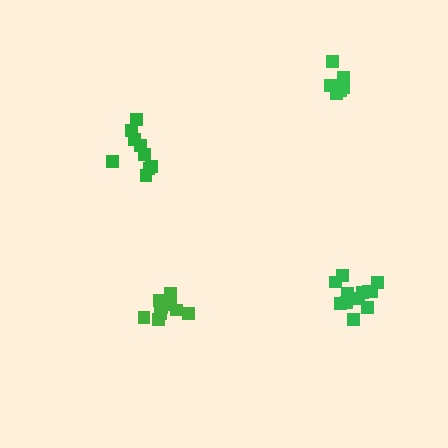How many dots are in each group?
Group 1: 12 dots, Group 2: 6 dots, Group 3: 9 dots, Group 4: 9 dots (36 total).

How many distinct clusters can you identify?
There are 4 distinct clusters.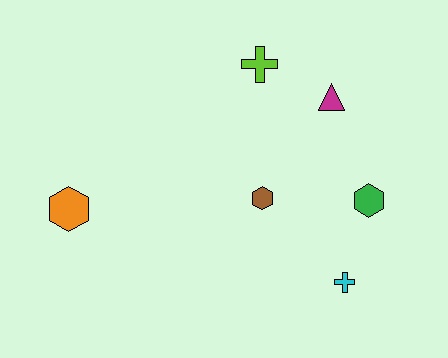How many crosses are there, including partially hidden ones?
There are 2 crosses.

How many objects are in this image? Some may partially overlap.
There are 6 objects.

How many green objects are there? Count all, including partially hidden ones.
There is 1 green object.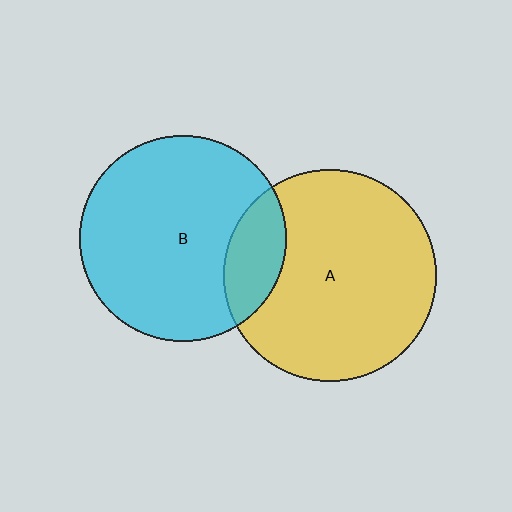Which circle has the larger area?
Circle A (yellow).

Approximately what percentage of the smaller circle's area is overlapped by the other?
Approximately 15%.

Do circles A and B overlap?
Yes.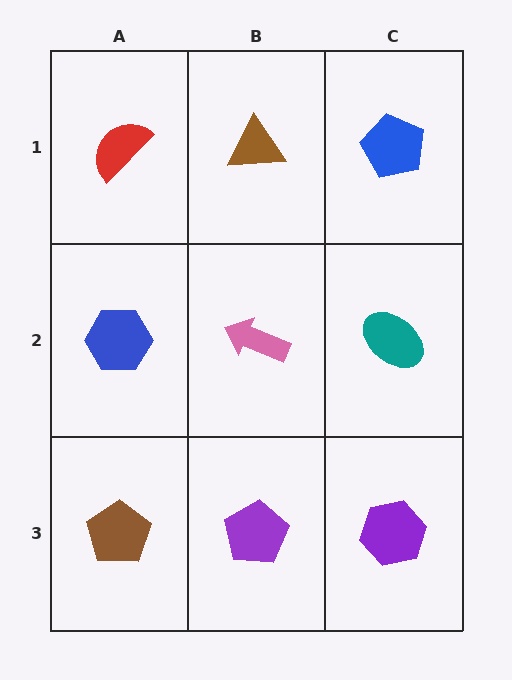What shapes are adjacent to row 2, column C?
A blue pentagon (row 1, column C), a purple hexagon (row 3, column C), a pink arrow (row 2, column B).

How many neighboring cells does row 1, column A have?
2.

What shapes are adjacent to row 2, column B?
A brown triangle (row 1, column B), a purple pentagon (row 3, column B), a blue hexagon (row 2, column A), a teal ellipse (row 2, column C).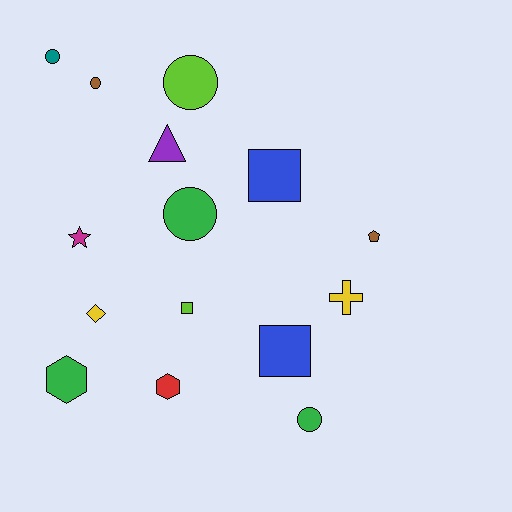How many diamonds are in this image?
There is 1 diamond.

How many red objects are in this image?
There is 1 red object.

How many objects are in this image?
There are 15 objects.